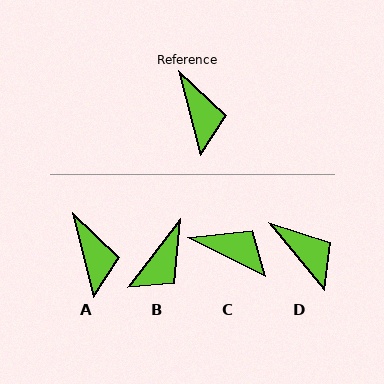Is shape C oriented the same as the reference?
No, it is off by about 49 degrees.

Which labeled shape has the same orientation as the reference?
A.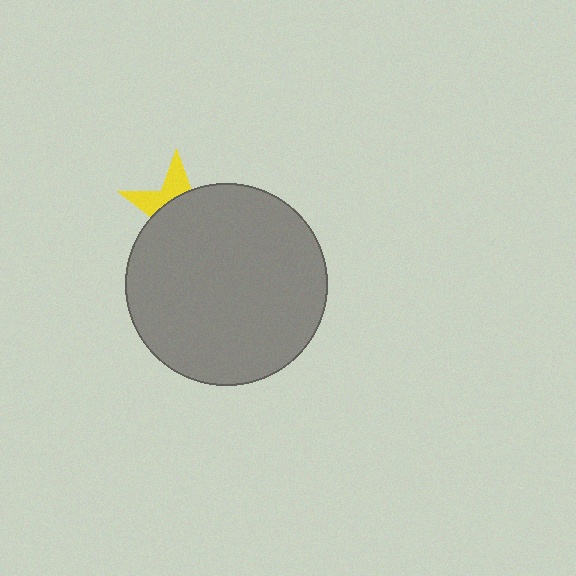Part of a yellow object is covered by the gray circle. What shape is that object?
It is a star.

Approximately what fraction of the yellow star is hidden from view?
Roughly 68% of the yellow star is hidden behind the gray circle.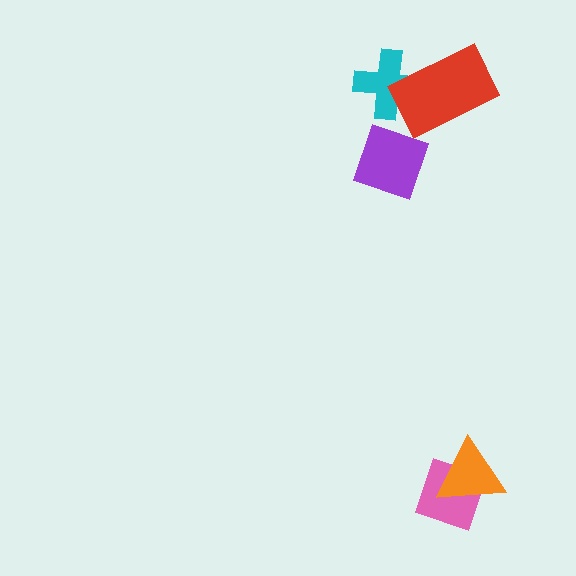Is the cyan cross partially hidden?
Yes, it is partially covered by another shape.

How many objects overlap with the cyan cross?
1 object overlaps with the cyan cross.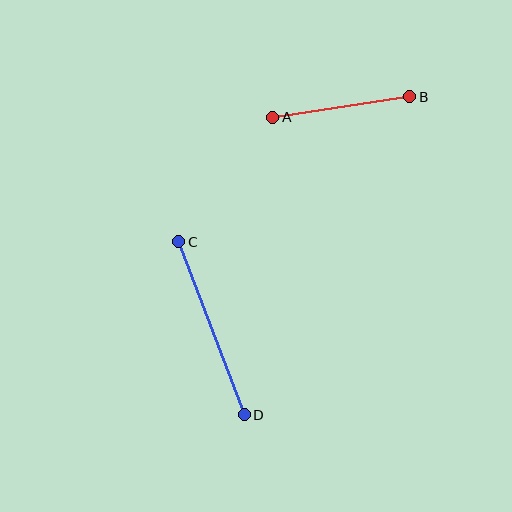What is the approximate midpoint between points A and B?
The midpoint is at approximately (341, 107) pixels.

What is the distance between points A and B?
The distance is approximately 138 pixels.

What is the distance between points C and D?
The distance is approximately 185 pixels.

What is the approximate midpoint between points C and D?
The midpoint is at approximately (212, 328) pixels.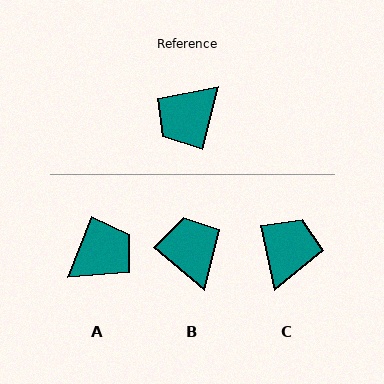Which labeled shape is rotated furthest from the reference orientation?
A, about 173 degrees away.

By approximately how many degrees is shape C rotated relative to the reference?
Approximately 153 degrees clockwise.